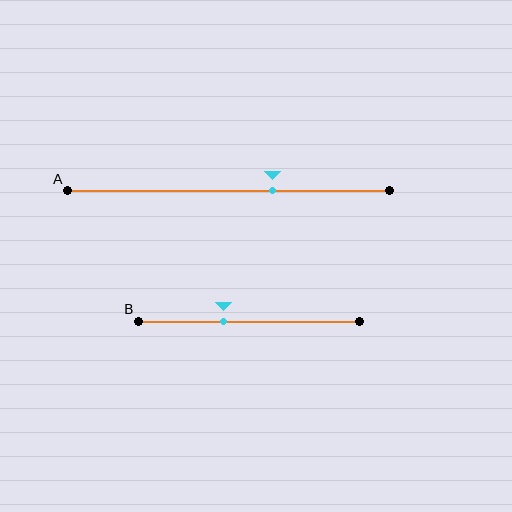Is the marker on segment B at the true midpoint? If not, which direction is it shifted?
No, the marker on segment B is shifted to the left by about 11% of the segment length.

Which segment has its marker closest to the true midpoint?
Segment B has its marker closest to the true midpoint.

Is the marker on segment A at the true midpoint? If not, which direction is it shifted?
No, the marker on segment A is shifted to the right by about 14% of the segment length.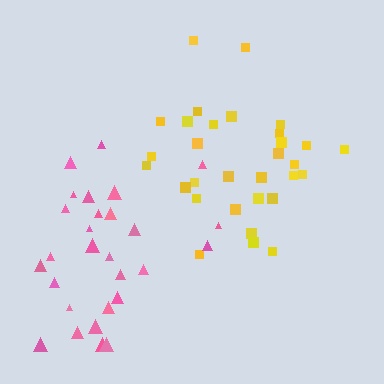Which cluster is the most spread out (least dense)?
Pink.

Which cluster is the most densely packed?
Yellow.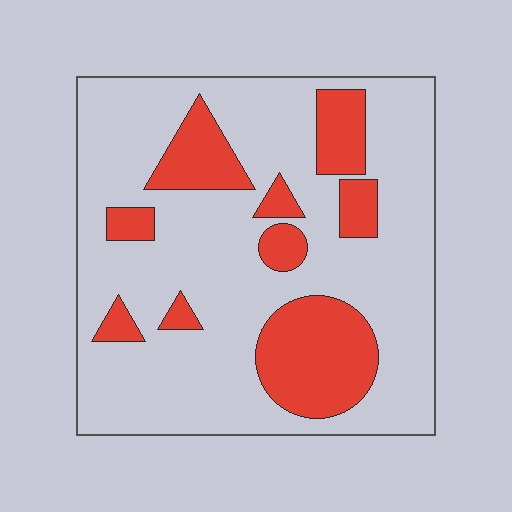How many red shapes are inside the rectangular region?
9.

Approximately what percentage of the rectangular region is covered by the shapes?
Approximately 25%.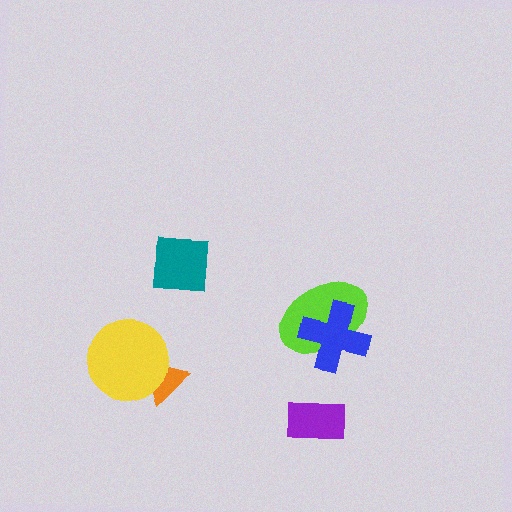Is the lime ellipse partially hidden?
Yes, it is partially covered by another shape.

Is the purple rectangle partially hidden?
No, no other shape covers it.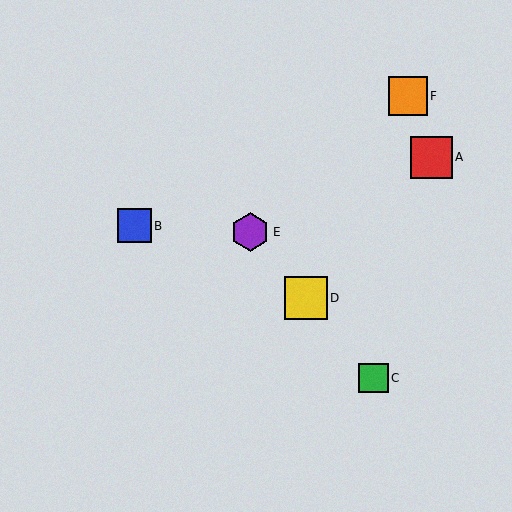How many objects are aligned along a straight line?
3 objects (C, D, E) are aligned along a straight line.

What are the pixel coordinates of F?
Object F is at (408, 96).